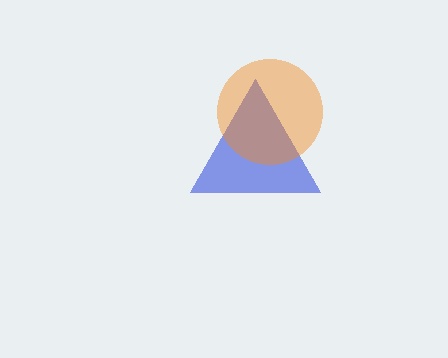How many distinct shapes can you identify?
There are 2 distinct shapes: a blue triangle, an orange circle.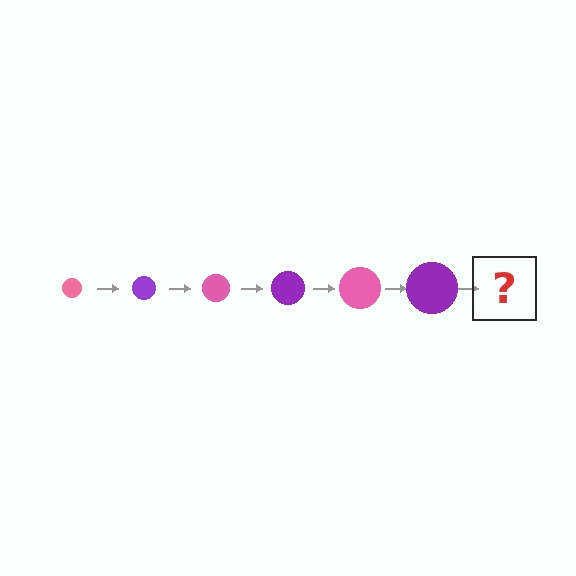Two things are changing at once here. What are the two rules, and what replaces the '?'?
The two rules are that the circle grows larger each step and the color cycles through pink and purple. The '?' should be a pink circle, larger than the previous one.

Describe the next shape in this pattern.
It should be a pink circle, larger than the previous one.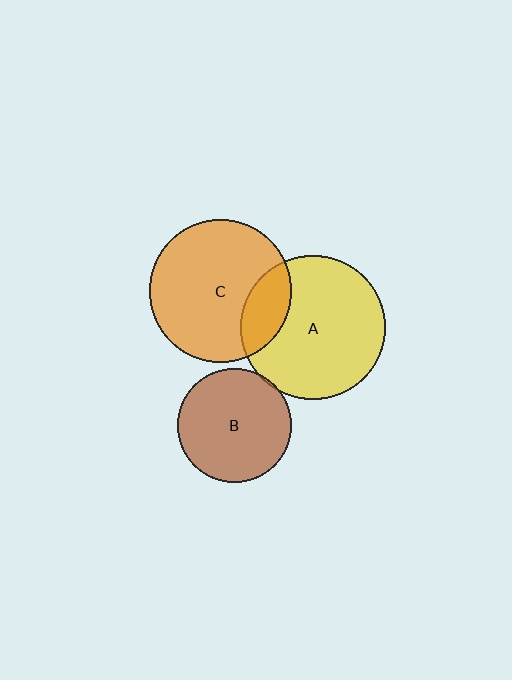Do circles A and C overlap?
Yes.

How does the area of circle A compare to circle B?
Approximately 1.6 times.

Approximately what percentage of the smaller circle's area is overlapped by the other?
Approximately 20%.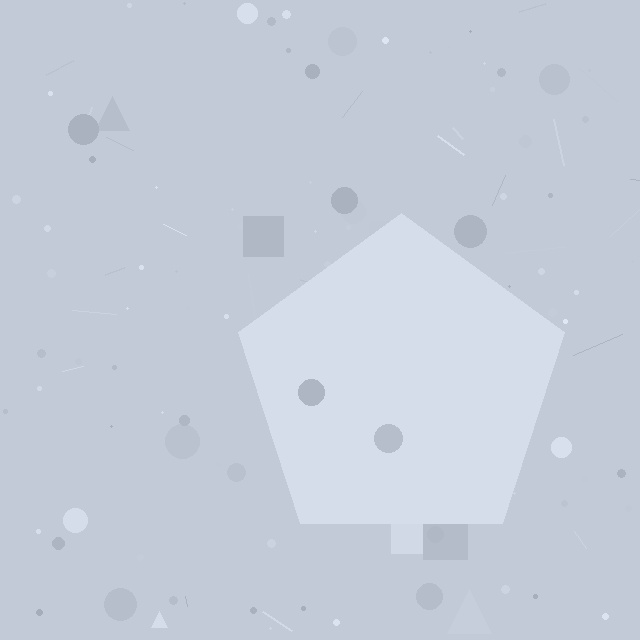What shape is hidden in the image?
A pentagon is hidden in the image.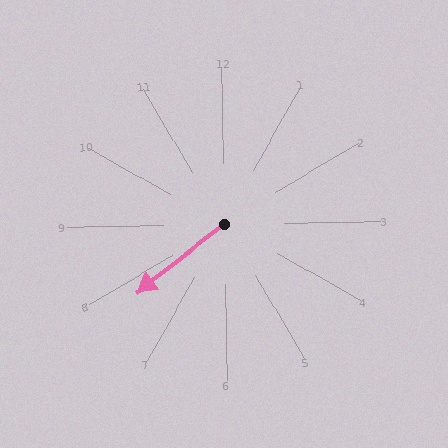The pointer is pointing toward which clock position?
Roughly 8 o'clock.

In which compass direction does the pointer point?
Southwest.